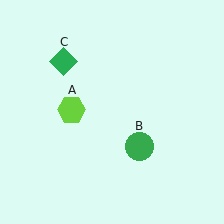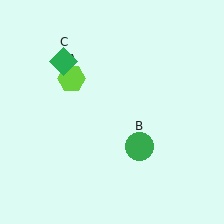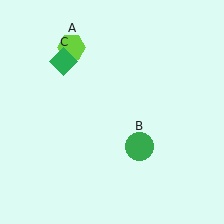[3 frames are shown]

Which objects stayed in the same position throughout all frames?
Green circle (object B) and green diamond (object C) remained stationary.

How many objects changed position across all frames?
1 object changed position: lime hexagon (object A).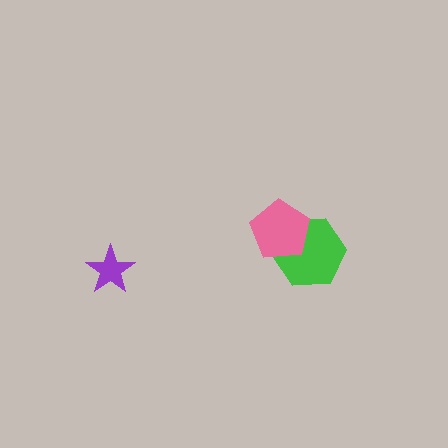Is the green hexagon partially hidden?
Yes, it is partially covered by another shape.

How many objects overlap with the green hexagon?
1 object overlaps with the green hexagon.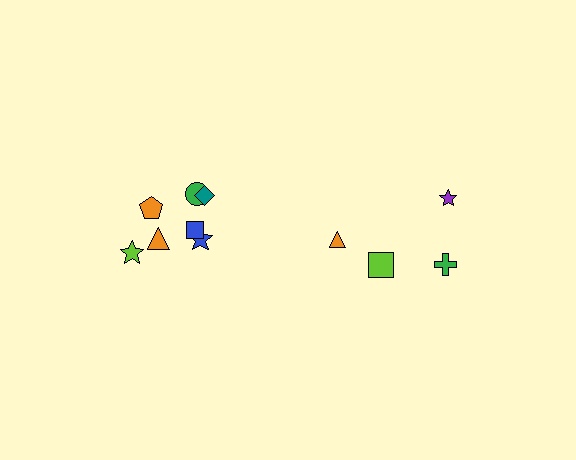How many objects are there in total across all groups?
There are 11 objects.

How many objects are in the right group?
There are 4 objects.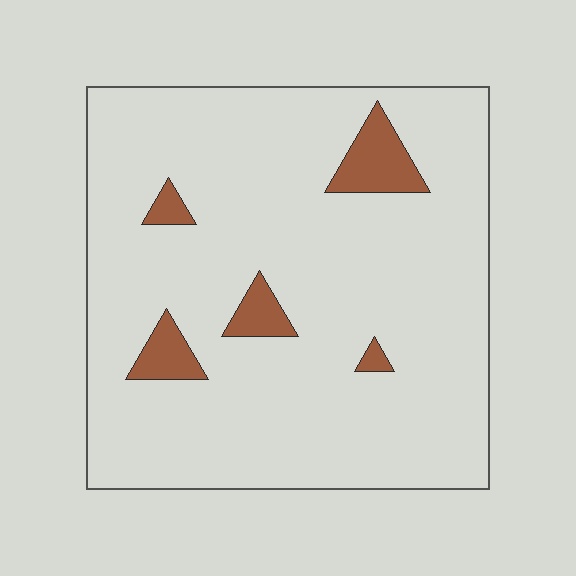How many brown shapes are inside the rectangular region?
5.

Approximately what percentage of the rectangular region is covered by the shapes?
Approximately 10%.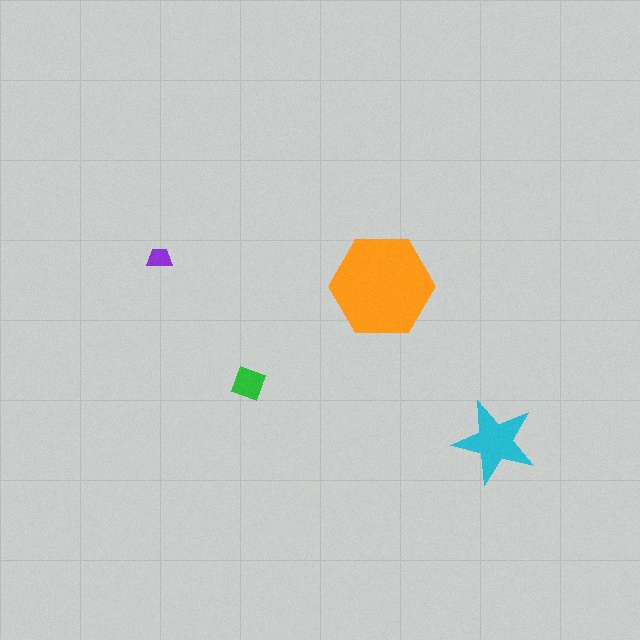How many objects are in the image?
There are 4 objects in the image.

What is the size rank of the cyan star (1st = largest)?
2nd.